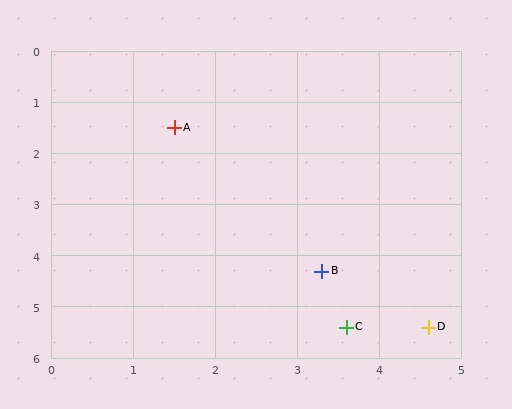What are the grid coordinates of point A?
Point A is at approximately (1.5, 1.5).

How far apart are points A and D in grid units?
Points A and D are about 5.0 grid units apart.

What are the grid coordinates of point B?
Point B is at approximately (3.3, 4.3).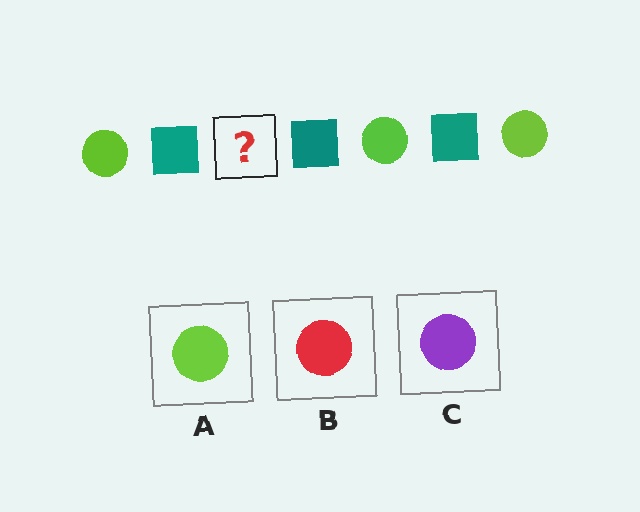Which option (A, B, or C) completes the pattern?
A.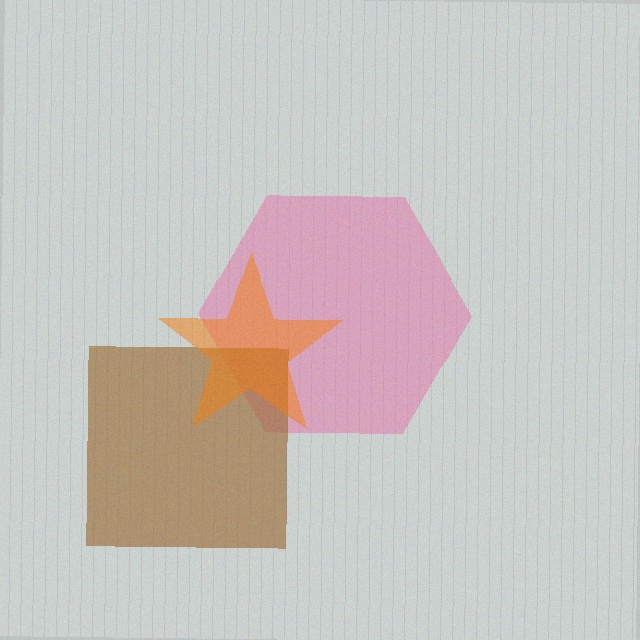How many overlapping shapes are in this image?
There are 3 overlapping shapes in the image.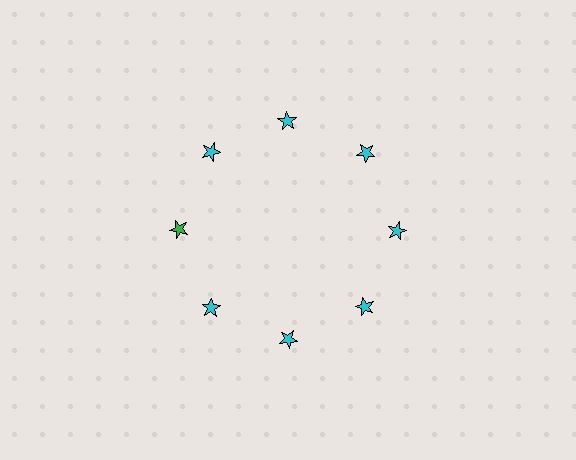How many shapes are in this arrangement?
There are 8 shapes arranged in a ring pattern.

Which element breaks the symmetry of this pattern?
The green star at roughly the 9 o'clock position breaks the symmetry. All other shapes are cyan stars.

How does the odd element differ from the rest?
It has a different color: green instead of cyan.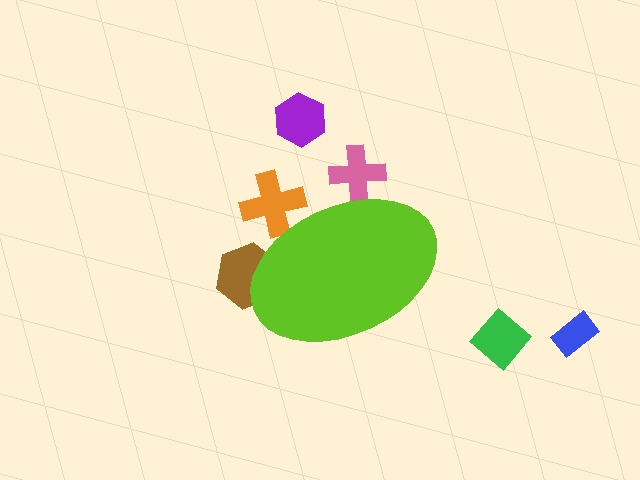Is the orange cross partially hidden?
Yes, the orange cross is partially hidden behind the lime ellipse.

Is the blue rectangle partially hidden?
No, the blue rectangle is fully visible.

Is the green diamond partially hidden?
No, the green diamond is fully visible.